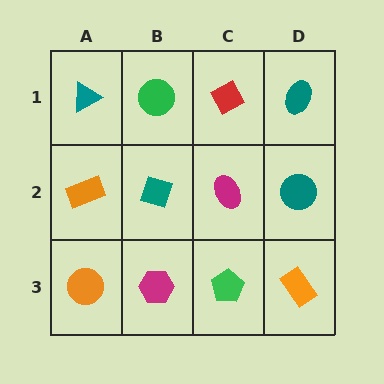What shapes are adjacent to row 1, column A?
An orange rectangle (row 2, column A), a green circle (row 1, column B).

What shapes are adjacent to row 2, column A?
A teal triangle (row 1, column A), an orange circle (row 3, column A), a teal diamond (row 2, column B).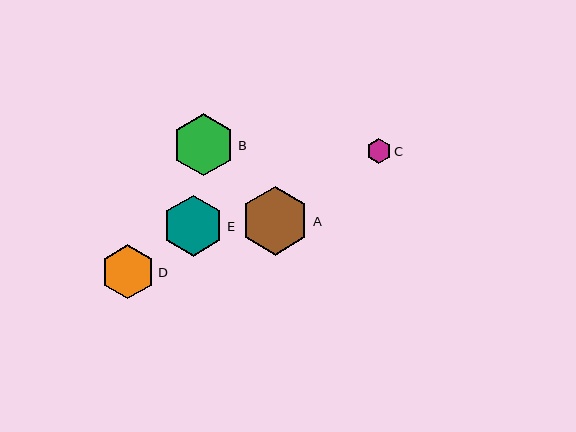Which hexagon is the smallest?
Hexagon C is the smallest with a size of approximately 25 pixels.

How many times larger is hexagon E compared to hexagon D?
Hexagon E is approximately 1.1 times the size of hexagon D.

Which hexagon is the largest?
Hexagon A is the largest with a size of approximately 69 pixels.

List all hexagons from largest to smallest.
From largest to smallest: A, B, E, D, C.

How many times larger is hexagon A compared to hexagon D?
Hexagon A is approximately 1.3 times the size of hexagon D.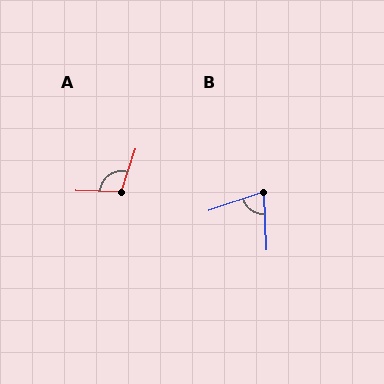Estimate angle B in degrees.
Approximately 74 degrees.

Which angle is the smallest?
B, at approximately 74 degrees.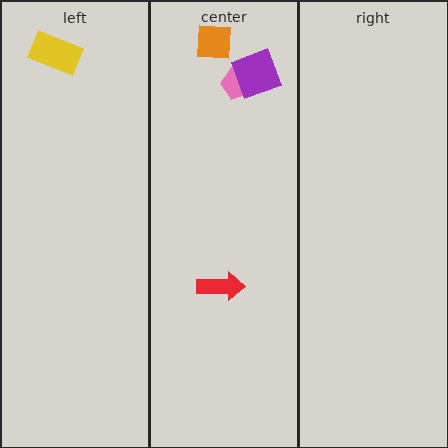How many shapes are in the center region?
4.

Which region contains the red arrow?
The center region.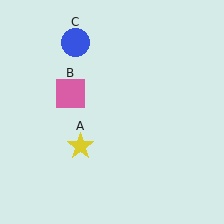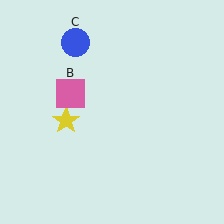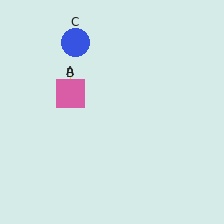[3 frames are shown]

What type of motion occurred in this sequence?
The yellow star (object A) rotated clockwise around the center of the scene.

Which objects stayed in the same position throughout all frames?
Pink square (object B) and blue circle (object C) remained stationary.